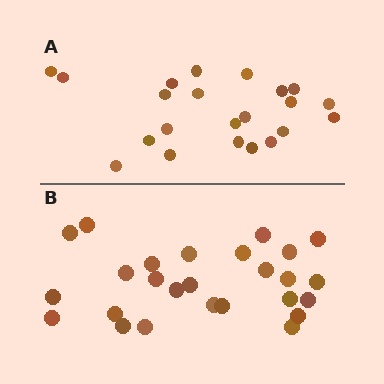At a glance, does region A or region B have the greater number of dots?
Region B (the bottom region) has more dots.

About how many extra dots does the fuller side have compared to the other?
Region B has about 4 more dots than region A.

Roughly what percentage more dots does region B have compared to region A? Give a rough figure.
About 20% more.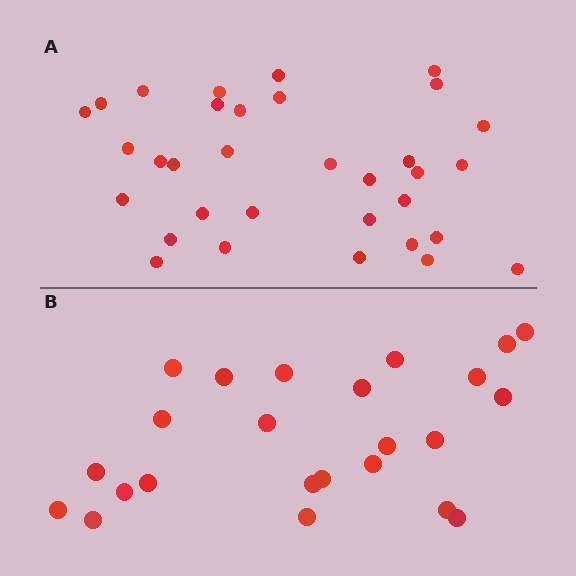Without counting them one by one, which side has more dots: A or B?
Region A (the top region) has more dots.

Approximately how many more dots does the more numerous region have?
Region A has roughly 8 or so more dots than region B.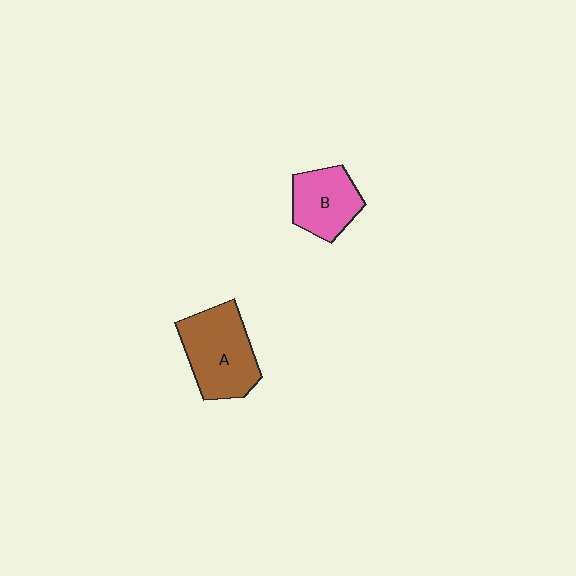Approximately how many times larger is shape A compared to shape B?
Approximately 1.4 times.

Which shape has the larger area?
Shape A (brown).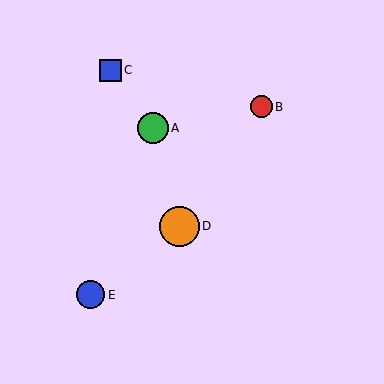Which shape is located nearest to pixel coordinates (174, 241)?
The orange circle (labeled D) at (180, 226) is nearest to that location.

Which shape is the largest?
The orange circle (labeled D) is the largest.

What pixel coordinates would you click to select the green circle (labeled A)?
Click at (153, 128) to select the green circle A.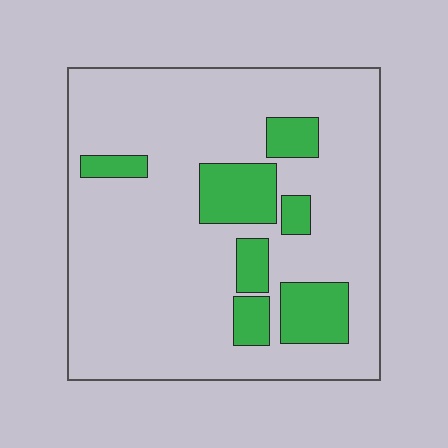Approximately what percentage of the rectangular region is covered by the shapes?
Approximately 20%.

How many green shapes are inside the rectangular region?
7.